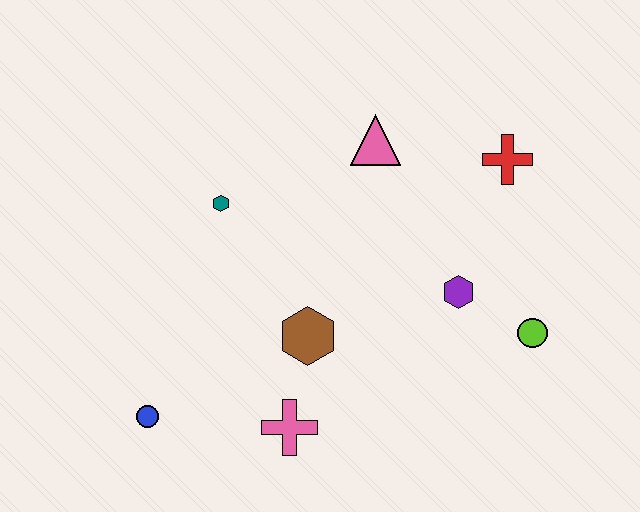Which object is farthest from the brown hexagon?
The red cross is farthest from the brown hexagon.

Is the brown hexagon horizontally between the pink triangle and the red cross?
No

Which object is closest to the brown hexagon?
The pink cross is closest to the brown hexagon.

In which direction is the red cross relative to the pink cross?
The red cross is above the pink cross.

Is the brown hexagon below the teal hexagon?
Yes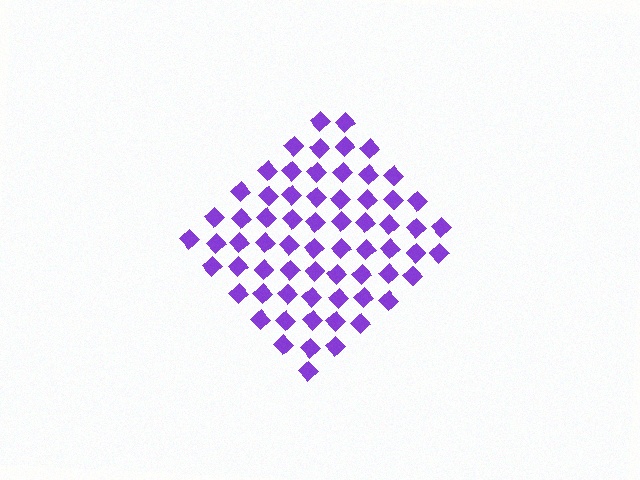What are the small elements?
The small elements are diamonds.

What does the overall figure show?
The overall figure shows a diamond.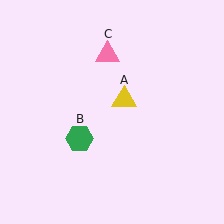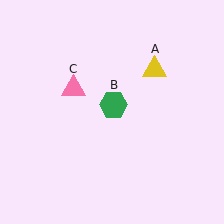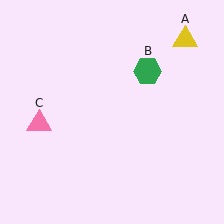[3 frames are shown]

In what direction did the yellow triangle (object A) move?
The yellow triangle (object A) moved up and to the right.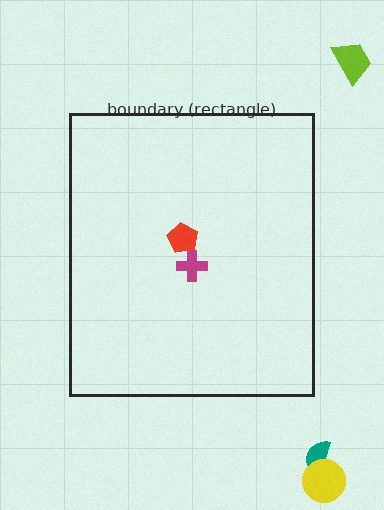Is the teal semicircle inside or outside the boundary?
Outside.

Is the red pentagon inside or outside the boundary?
Inside.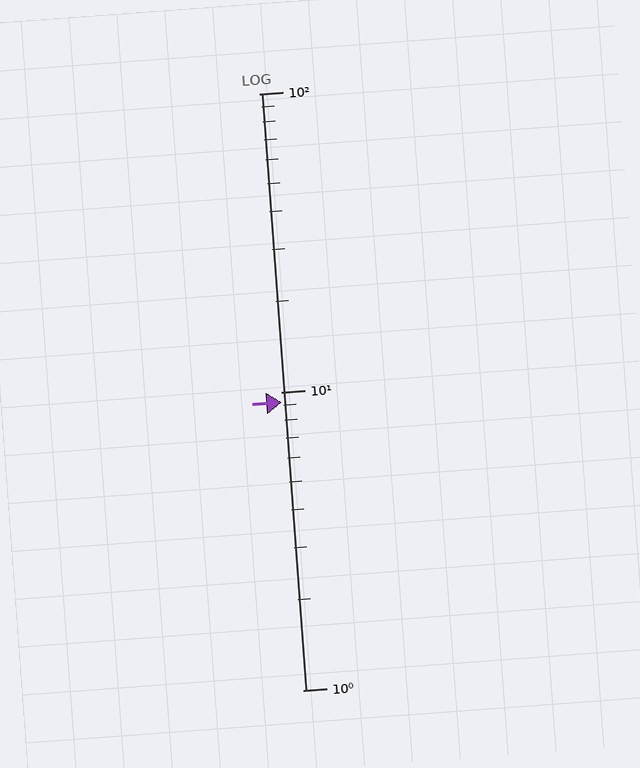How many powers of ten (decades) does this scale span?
The scale spans 2 decades, from 1 to 100.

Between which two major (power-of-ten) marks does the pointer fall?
The pointer is between 1 and 10.